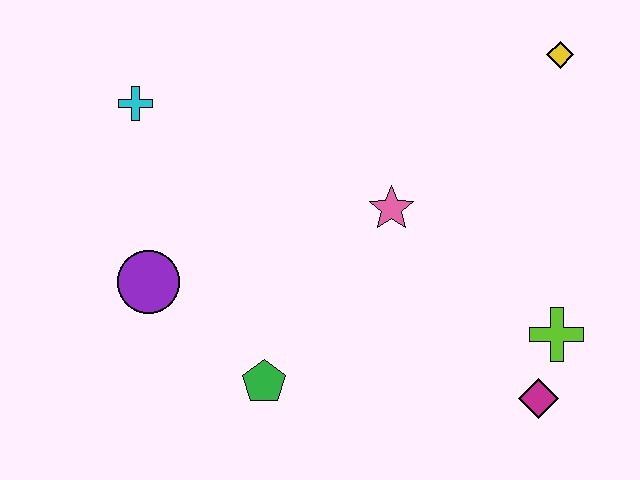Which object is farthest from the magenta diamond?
The cyan cross is farthest from the magenta diamond.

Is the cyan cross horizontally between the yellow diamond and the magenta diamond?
No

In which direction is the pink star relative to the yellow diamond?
The pink star is to the left of the yellow diamond.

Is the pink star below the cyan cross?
Yes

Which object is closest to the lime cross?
The magenta diamond is closest to the lime cross.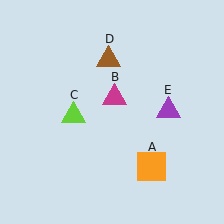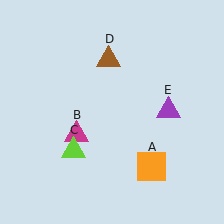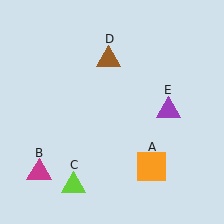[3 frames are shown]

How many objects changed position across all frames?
2 objects changed position: magenta triangle (object B), lime triangle (object C).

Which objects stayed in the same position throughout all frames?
Orange square (object A) and brown triangle (object D) and purple triangle (object E) remained stationary.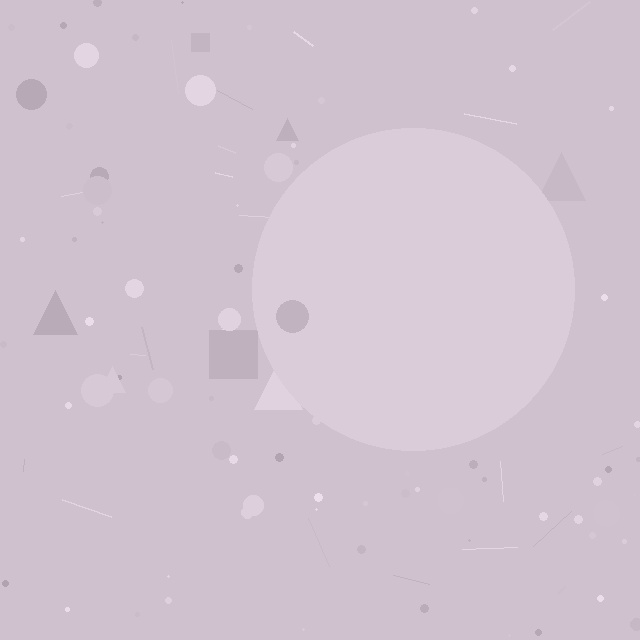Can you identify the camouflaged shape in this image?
The camouflaged shape is a circle.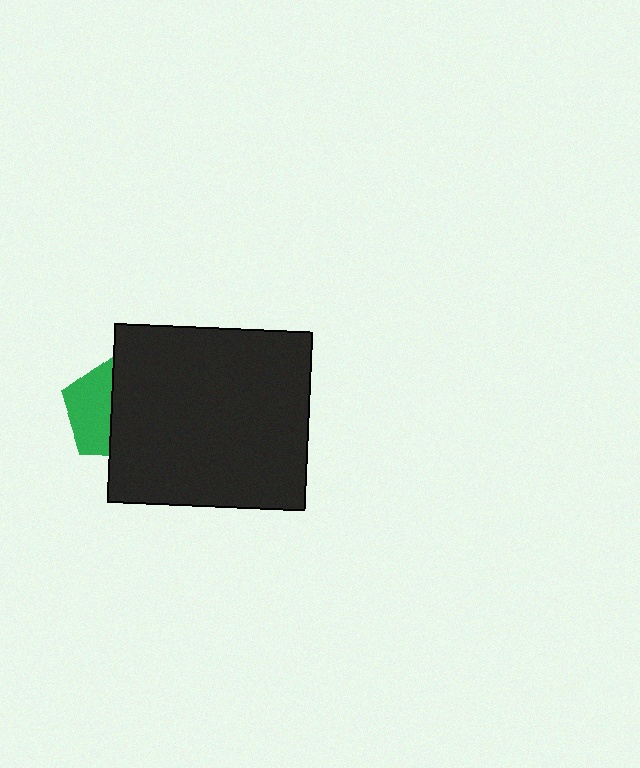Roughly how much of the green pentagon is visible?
A small part of it is visible (roughly 44%).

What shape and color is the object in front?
The object in front is a black rectangle.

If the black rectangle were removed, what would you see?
You would see the complete green pentagon.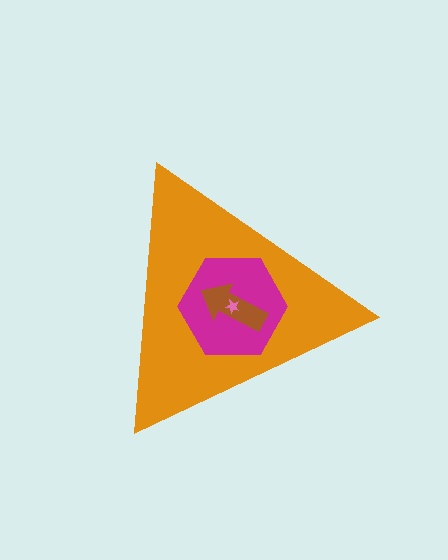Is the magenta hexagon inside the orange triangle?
Yes.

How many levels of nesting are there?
4.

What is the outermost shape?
The orange triangle.